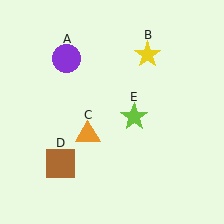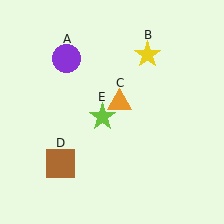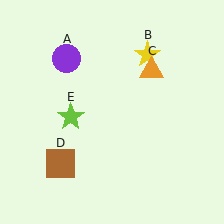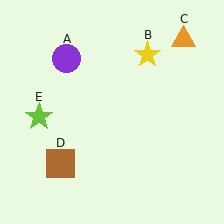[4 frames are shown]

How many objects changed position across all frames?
2 objects changed position: orange triangle (object C), lime star (object E).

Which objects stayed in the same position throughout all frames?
Purple circle (object A) and yellow star (object B) and brown square (object D) remained stationary.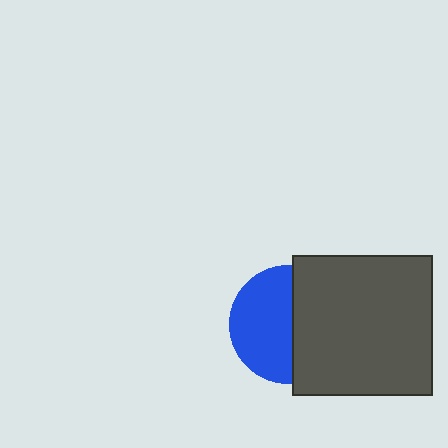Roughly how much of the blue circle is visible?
About half of it is visible (roughly 53%).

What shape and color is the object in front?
The object in front is a dark gray square.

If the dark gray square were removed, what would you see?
You would see the complete blue circle.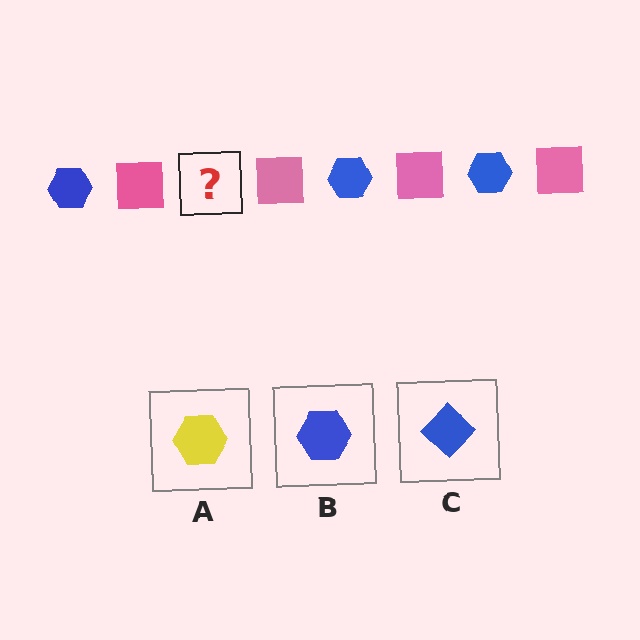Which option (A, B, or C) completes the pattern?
B.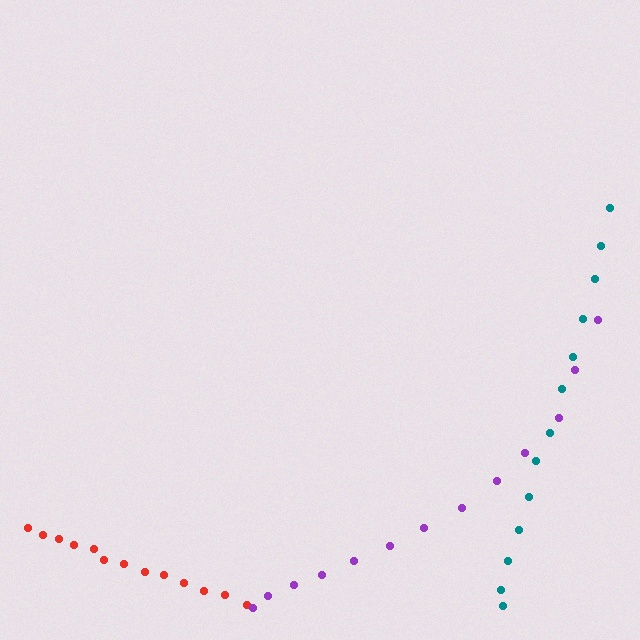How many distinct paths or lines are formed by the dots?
There are 3 distinct paths.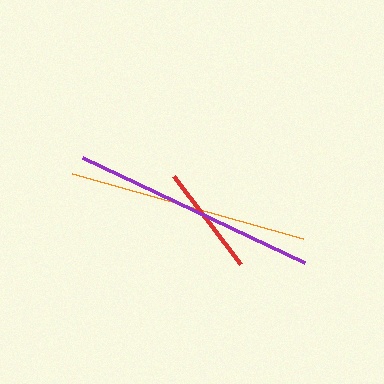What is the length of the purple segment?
The purple segment is approximately 245 pixels long.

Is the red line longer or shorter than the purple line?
The purple line is longer than the red line.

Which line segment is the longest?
The purple line is the longest at approximately 245 pixels.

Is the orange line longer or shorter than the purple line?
The purple line is longer than the orange line.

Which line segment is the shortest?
The red line is the shortest at approximately 110 pixels.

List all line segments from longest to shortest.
From longest to shortest: purple, orange, red.